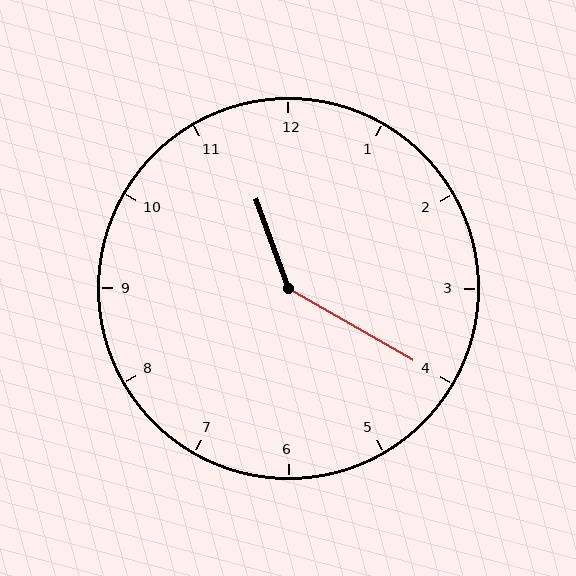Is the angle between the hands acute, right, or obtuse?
It is obtuse.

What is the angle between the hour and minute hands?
Approximately 140 degrees.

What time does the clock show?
11:20.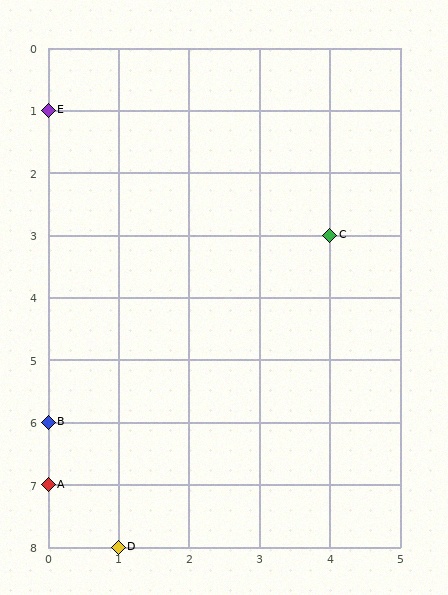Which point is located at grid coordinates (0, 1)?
Point E is at (0, 1).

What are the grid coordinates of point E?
Point E is at grid coordinates (0, 1).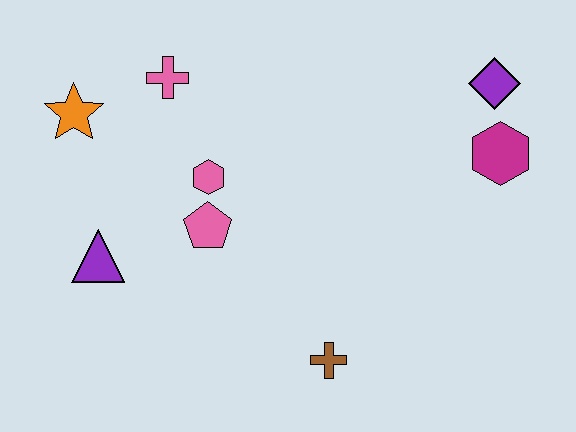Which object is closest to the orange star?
The pink cross is closest to the orange star.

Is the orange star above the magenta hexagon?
Yes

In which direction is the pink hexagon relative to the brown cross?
The pink hexagon is above the brown cross.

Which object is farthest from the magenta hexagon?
The orange star is farthest from the magenta hexagon.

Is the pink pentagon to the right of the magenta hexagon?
No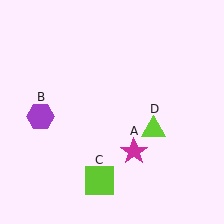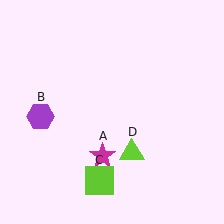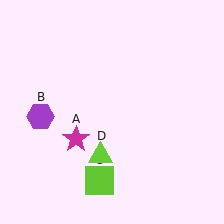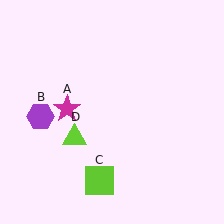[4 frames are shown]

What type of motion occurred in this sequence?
The magenta star (object A), lime triangle (object D) rotated clockwise around the center of the scene.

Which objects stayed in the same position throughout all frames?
Purple hexagon (object B) and lime square (object C) remained stationary.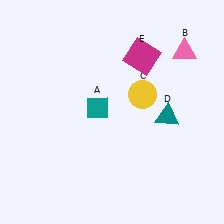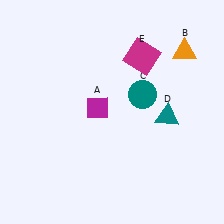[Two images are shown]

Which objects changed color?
A changed from teal to magenta. B changed from pink to orange. C changed from yellow to teal.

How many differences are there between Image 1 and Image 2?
There are 3 differences between the two images.